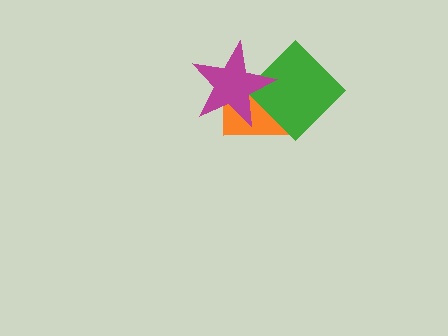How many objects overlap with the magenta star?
2 objects overlap with the magenta star.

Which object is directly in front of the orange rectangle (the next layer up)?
The green diamond is directly in front of the orange rectangle.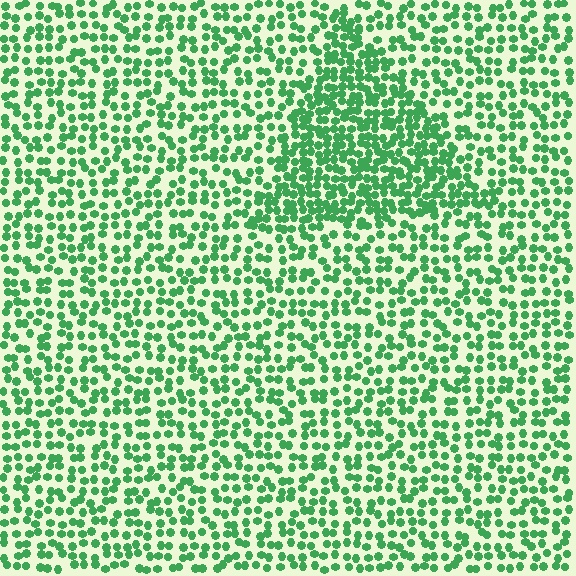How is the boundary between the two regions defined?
The boundary is defined by a change in element density (approximately 1.8x ratio). All elements are the same color, size, and shape.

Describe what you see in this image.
The image contains small green elements arranged at two different densities. A triangle-shaped region is visible where the elements are more densely packed than the surrounding area.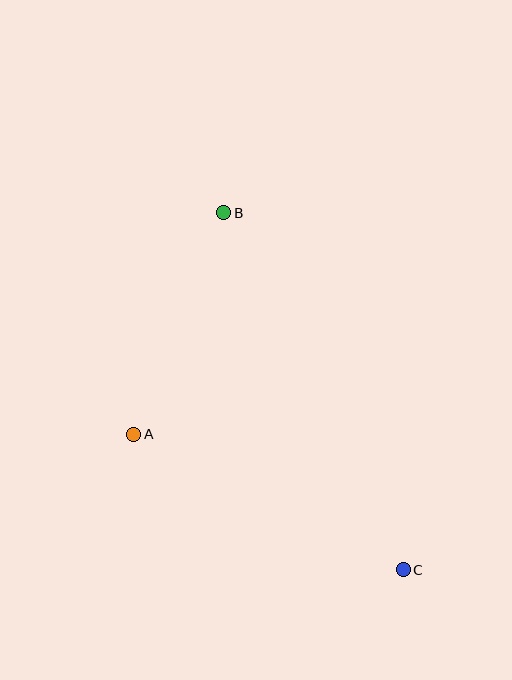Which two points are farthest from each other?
Points B and C are farthest from each other.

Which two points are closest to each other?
Points A and B are closest to each other.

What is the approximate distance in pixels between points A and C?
The distance between A and C is approximately 302 pixels.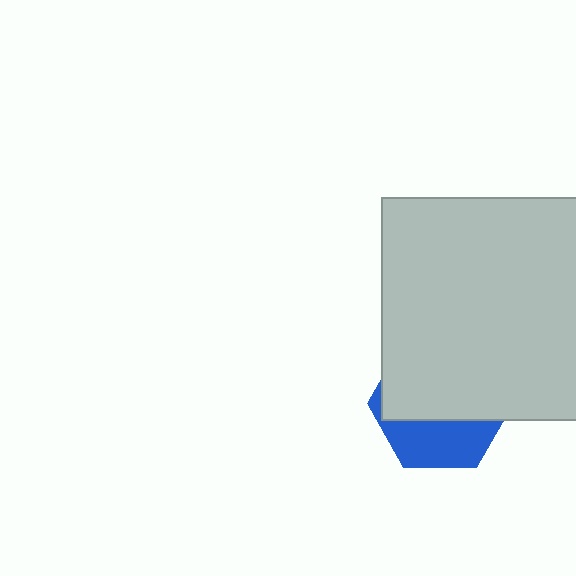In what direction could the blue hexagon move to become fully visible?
The blue hexagon could move down. That would shift it out from behind the light gray square entirely.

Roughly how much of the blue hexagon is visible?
A small part of it is visible (roughly 35%).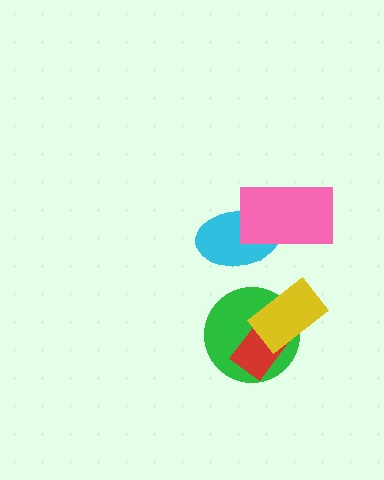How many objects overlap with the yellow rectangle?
2 objects overlap with the yellow rectangle.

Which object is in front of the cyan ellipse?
The pink rectangle is in front of the cyan ellipse.